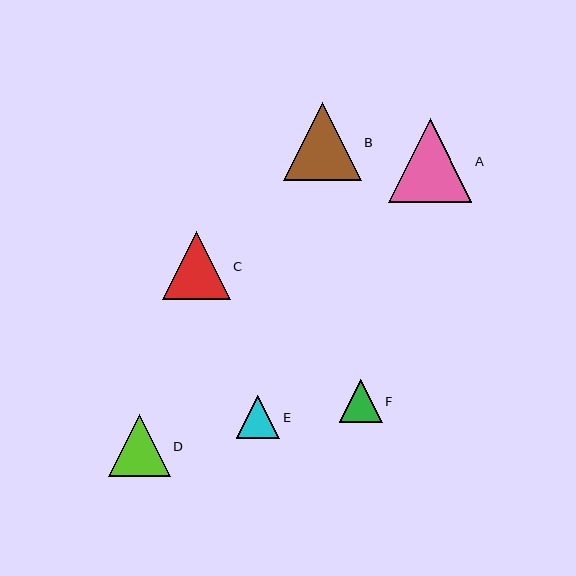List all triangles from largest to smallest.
From largest to smallest: A, B, C, D, E, F.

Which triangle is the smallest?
Triangle F is the smallest with a size of approximately 43 pixels.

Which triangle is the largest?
Triangle A is the largest with a size of approximately 83 pixels.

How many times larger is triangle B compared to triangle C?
Triangle B is approximately 1.1 times the size of triangle C.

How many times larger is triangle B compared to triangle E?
Triangle B is approximately 1.8 times the size of triangle E.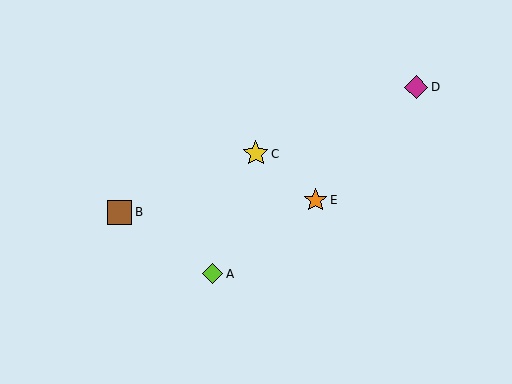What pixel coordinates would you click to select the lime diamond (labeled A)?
Click at (213, 274) to select the lime diamond A.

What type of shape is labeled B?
Shape B is a brown square.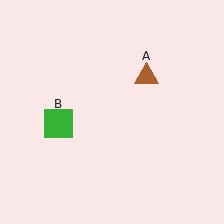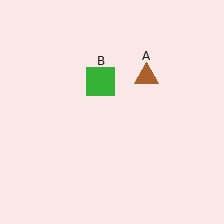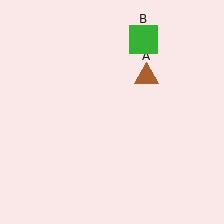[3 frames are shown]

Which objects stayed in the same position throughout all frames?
Brown triangle (object A) remained stationary.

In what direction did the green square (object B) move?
The green square (object B) moved up and to the right.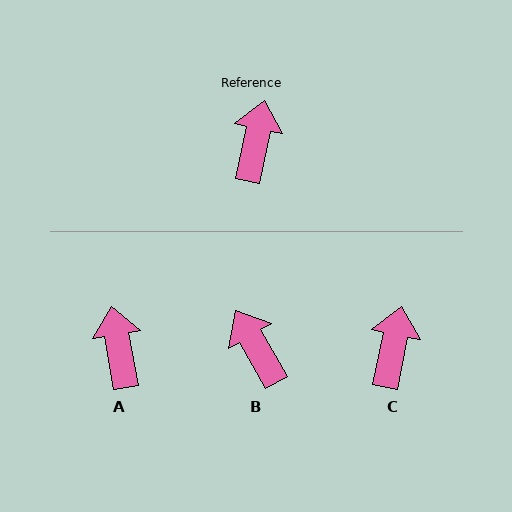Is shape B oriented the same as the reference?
No, it is off by about 41 degrees.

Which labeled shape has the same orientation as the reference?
C.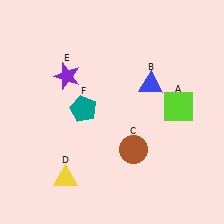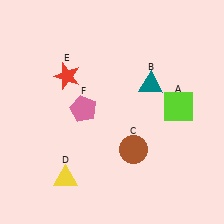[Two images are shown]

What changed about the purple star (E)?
In Image 1, E is purple. In Image 2, it changed to red.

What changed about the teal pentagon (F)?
In Image 1, F is teal. In Image 2, it changed to pink.